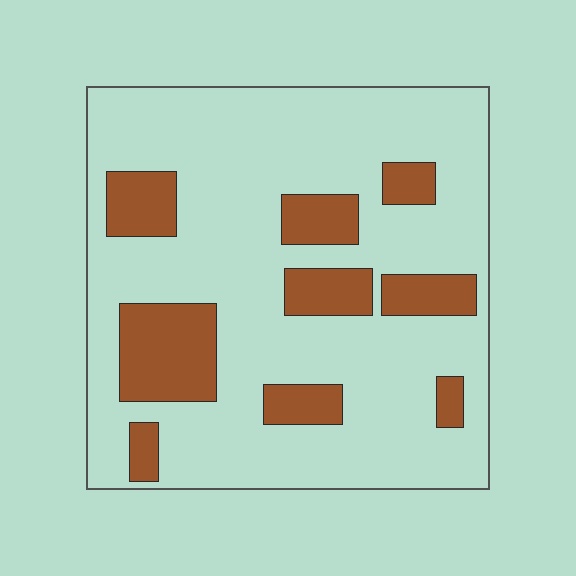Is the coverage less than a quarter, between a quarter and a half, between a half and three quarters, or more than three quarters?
Less than a quarter.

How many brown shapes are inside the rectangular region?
9.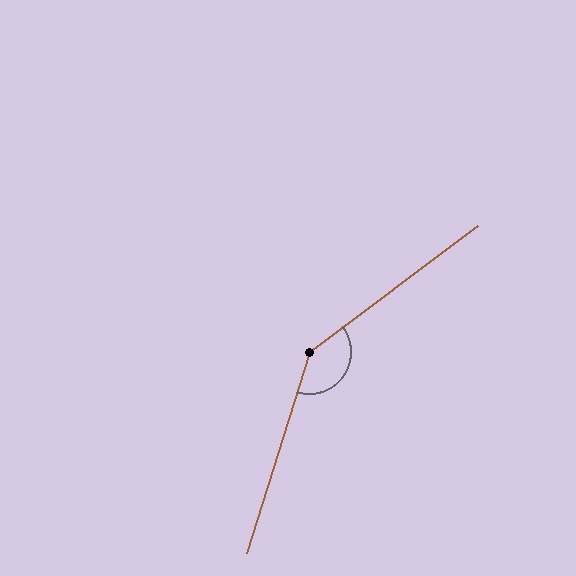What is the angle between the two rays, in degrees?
Approximately 144 degrees.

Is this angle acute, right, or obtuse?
It is obtuse.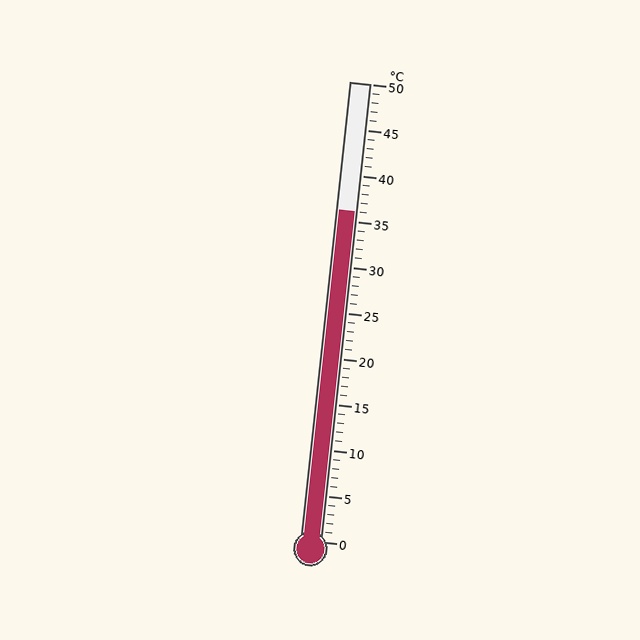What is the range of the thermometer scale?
The thermometer scale ranges from 0°C to 50°C.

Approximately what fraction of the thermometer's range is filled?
The thermometer is filled to approximately 70% of its range.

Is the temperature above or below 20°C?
The temperature is above 20°C.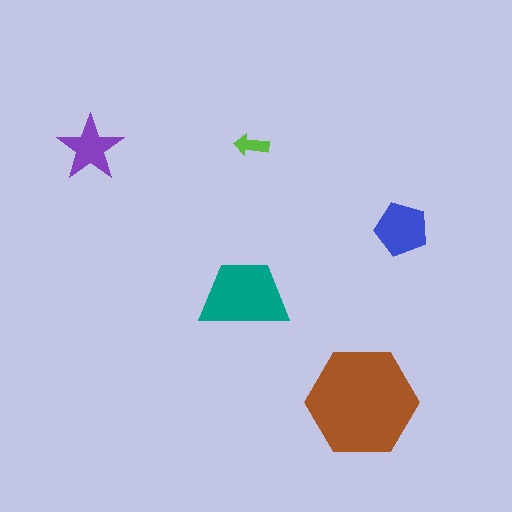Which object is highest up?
The lime arrow is topmost.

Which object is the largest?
The brown hexagon.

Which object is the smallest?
The lime arrow.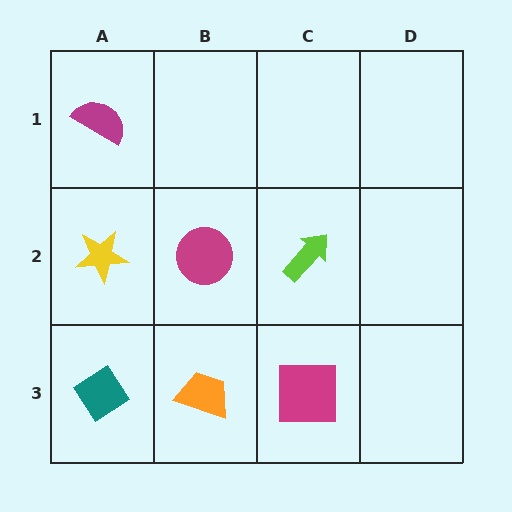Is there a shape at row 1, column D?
No, that cell is empty.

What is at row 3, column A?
A teal diamond.